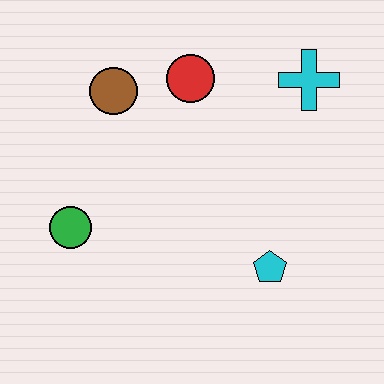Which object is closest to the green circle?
The brown circle is closest to the green circle.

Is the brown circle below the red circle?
Yes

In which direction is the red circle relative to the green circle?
The red circle is above the green circle.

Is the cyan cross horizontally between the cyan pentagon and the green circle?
No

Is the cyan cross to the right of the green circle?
Yes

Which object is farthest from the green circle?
The cyan cross is farthest from the green circle.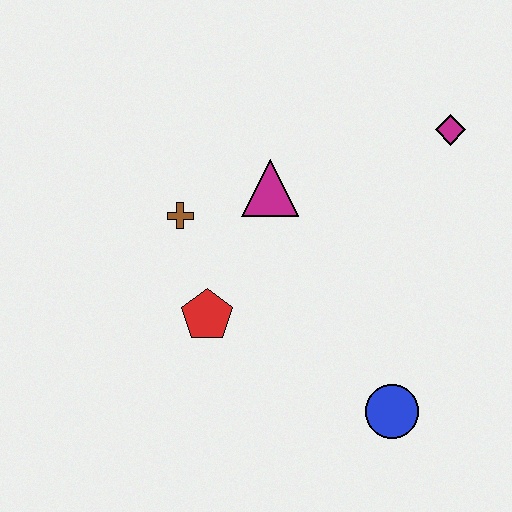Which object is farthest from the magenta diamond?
The red pentagon is farthest from the magenta diamond.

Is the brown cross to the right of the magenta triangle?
No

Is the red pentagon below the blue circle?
No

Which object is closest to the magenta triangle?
The brown cross is closest to the magenta triangle.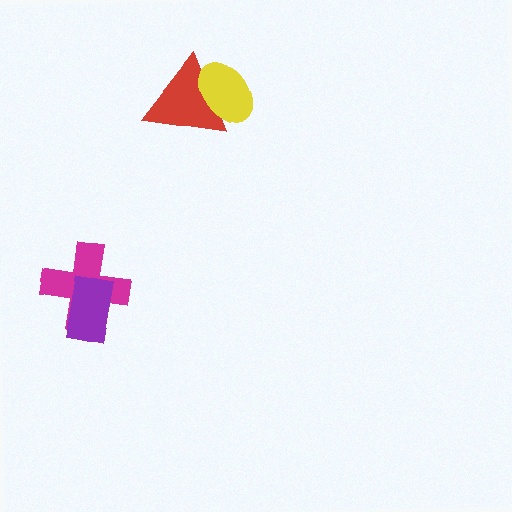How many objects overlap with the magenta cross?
1 object overlaps with the magenta cross.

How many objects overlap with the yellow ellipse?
1 object overlaps with the yellow ellipse.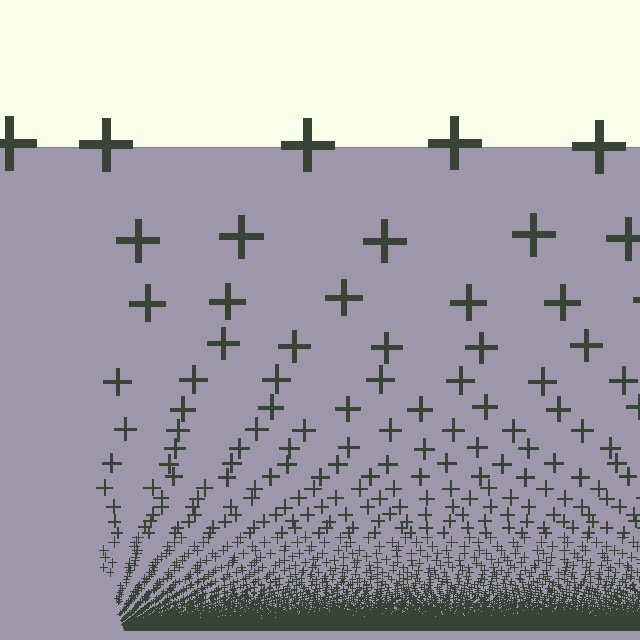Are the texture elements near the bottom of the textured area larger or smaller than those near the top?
Smaller. The gradient is inverted — elements near the bottom are smaller and denser.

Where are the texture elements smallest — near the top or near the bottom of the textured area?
Near the bottom.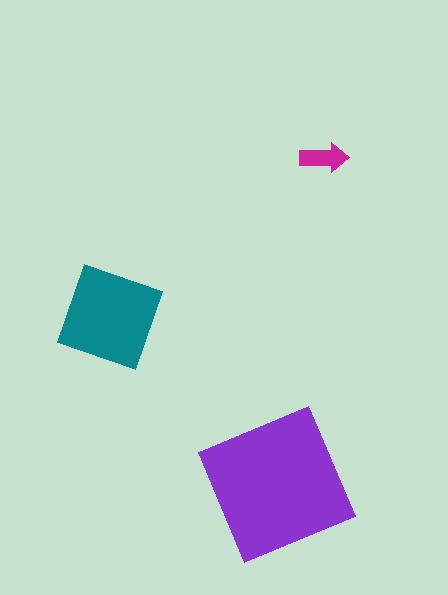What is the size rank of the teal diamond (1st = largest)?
2nd.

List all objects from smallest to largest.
The magenta arrow, the teal diamond, the purple square.